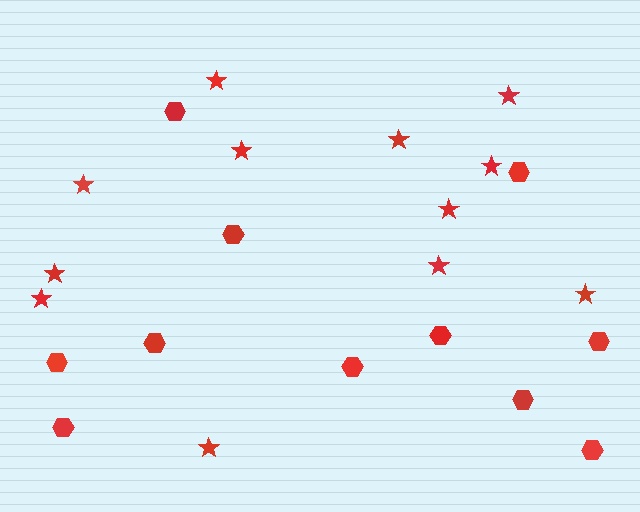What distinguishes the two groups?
There are 2 groups: one group of hexagons (11) and one group of stars (12).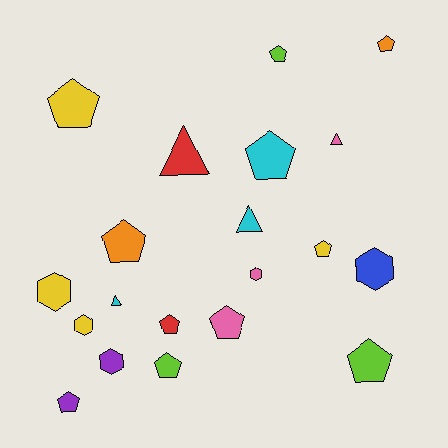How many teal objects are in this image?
There are no teal objects.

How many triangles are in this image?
There are 4 triangles.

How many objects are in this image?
There are 20 objects.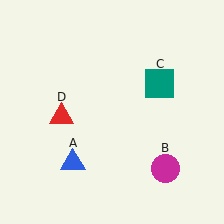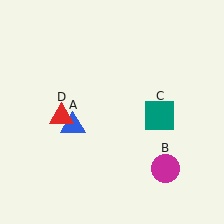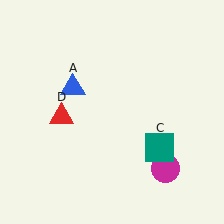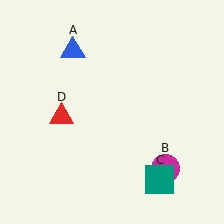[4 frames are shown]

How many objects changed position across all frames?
2 objects changed position: blue triangle (object A), teal square (object C).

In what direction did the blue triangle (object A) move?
The blue triangle (object A) moved up.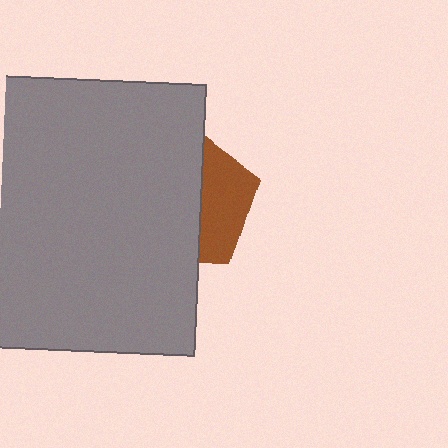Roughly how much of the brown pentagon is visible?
A small part of it is visible (roughly 35%).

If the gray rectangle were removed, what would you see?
You would see the complete brown pentagon.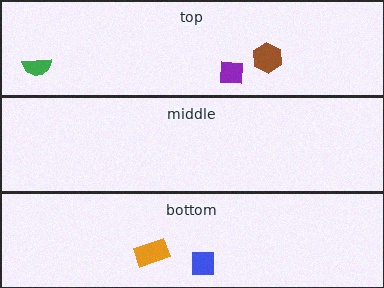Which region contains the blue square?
The bottom region.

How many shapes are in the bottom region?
2.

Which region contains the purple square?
The top region.